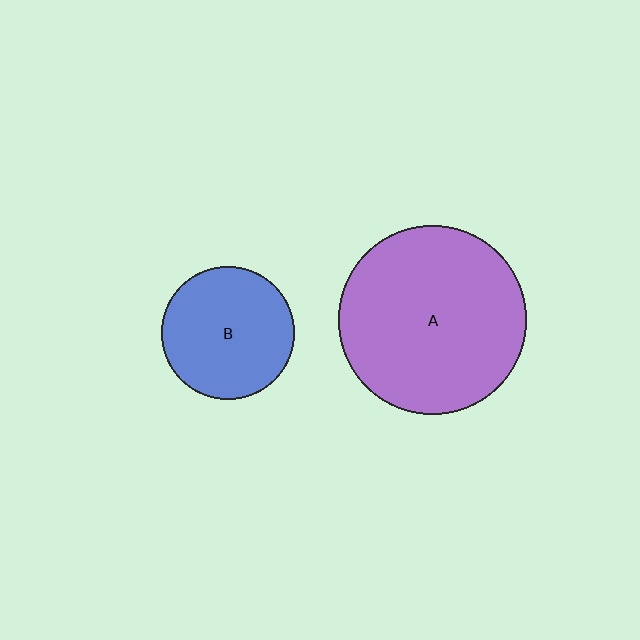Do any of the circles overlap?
No, none of the circles overlap.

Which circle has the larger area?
Circle A (purple).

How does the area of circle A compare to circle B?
Approximately 2.0 times.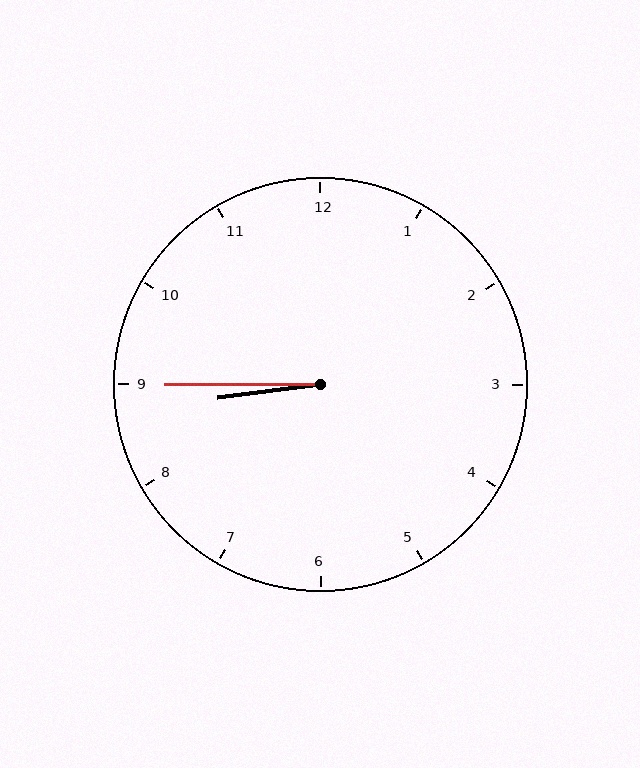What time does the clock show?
8:45.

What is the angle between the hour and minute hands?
Approximately 8 degrees.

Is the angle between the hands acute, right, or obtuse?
It is acute.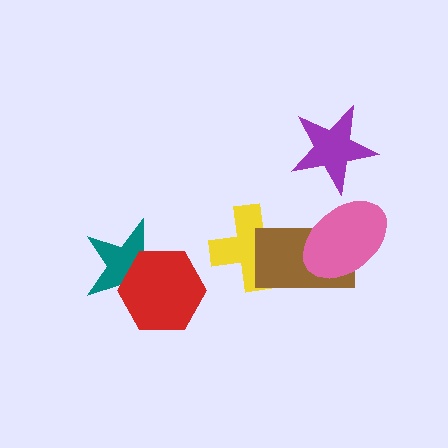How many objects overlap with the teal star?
1 object overlaps with the teal star.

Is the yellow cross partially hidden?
Yes, it is partially covered by another shape.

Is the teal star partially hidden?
Yes, it is partially covered by another shape.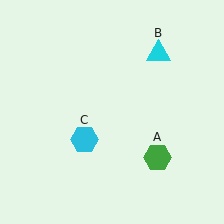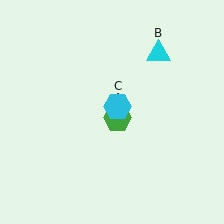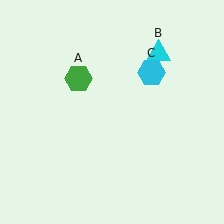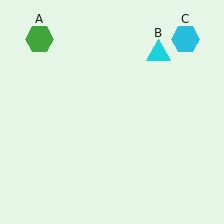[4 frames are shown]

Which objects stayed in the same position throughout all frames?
Cyan triangle (object B) remained stationary.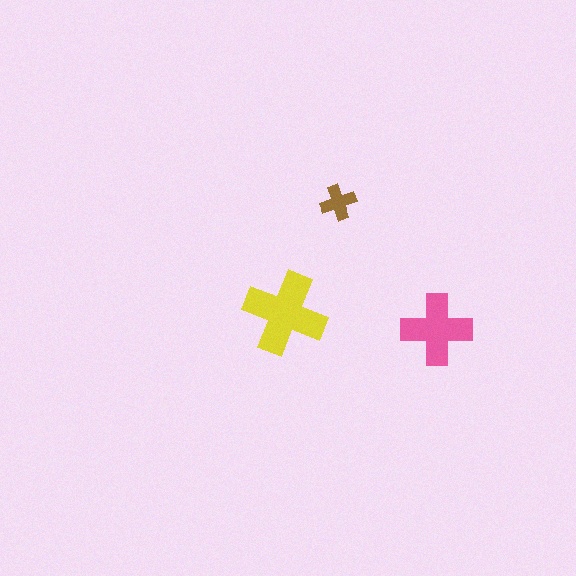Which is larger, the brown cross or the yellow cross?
The yellow one.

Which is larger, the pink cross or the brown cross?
The pink one.